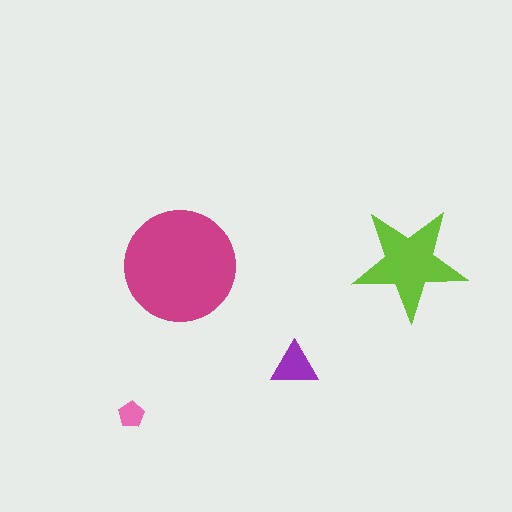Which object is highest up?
The lime star is topmost.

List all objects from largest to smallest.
The magenta circle, the lime star, the purple triangle, the pink pentagon.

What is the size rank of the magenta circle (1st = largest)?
1st.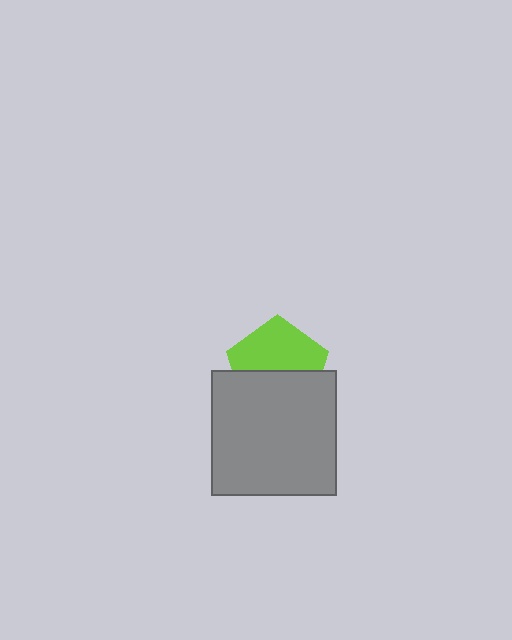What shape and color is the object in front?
The object in front is a gray square.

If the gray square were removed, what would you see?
You would see the complete lime pentagon.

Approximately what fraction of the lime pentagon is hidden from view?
Roughly 48% of the lime pentagon is hidden behind the gray square.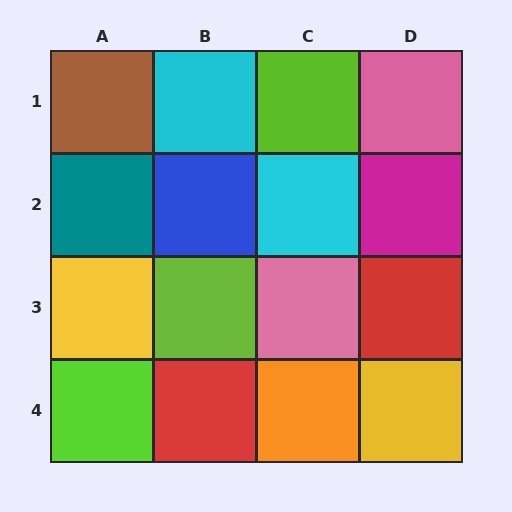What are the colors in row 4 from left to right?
Lime, red, orange, yellow.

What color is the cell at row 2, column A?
Teal.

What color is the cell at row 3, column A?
Yellow.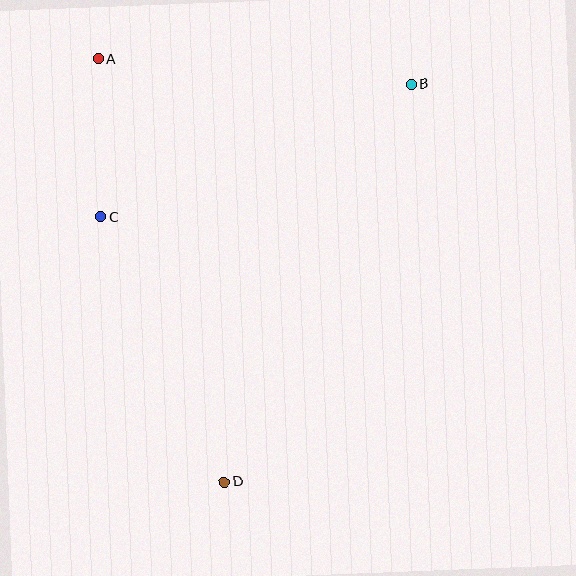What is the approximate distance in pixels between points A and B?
The distance between A and B is approximately 314 pixels.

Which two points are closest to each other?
Points A and C are closest to each other.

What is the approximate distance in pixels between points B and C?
The distance between B and C is approximately 338 pixels.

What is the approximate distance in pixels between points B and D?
The distance between B and D is approximately 440 pixels.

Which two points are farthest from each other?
Points A and D are farthest from each other.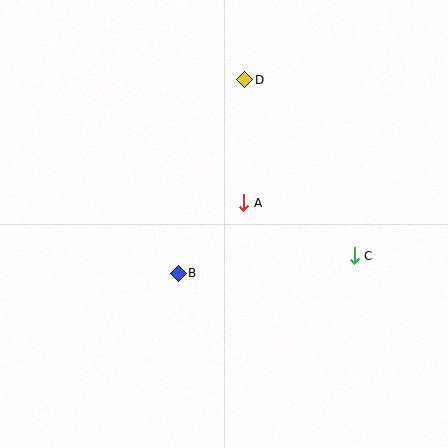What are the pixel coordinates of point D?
Point D is at (245, 80).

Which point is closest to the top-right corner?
Point D is closest to the top-right corner.